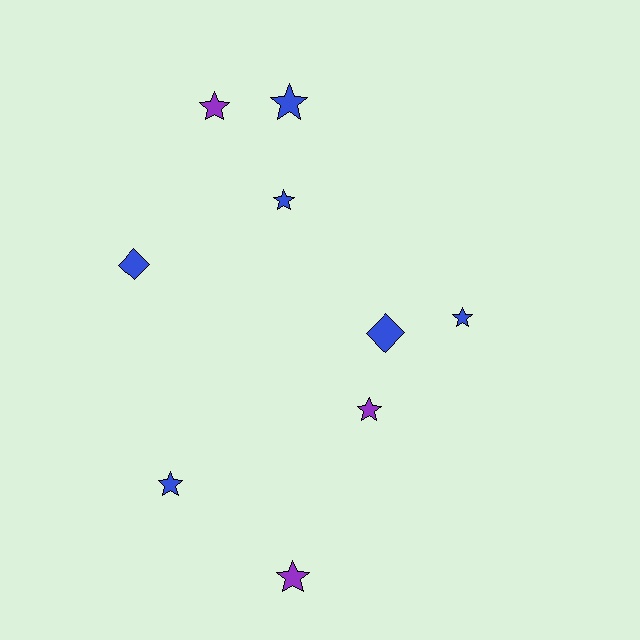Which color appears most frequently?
Blue, with 6 objects.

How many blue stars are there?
There are 4 blue stars.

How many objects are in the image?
There are 9 objects.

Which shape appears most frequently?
Star, with 7 objects.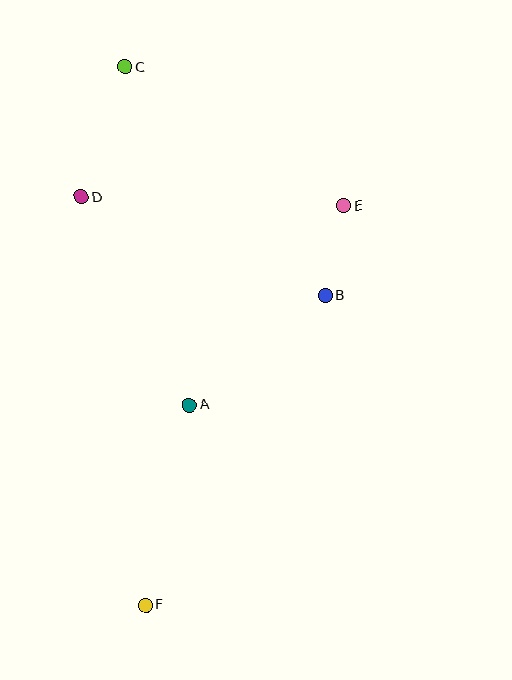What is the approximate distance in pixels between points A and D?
The distance between A and D is approximately 234 pixels.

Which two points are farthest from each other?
Points C and F are farthest from each other.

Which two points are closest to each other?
Points B and E are closest to each other.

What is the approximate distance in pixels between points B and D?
The distance between B and D is approximately 263 pixels.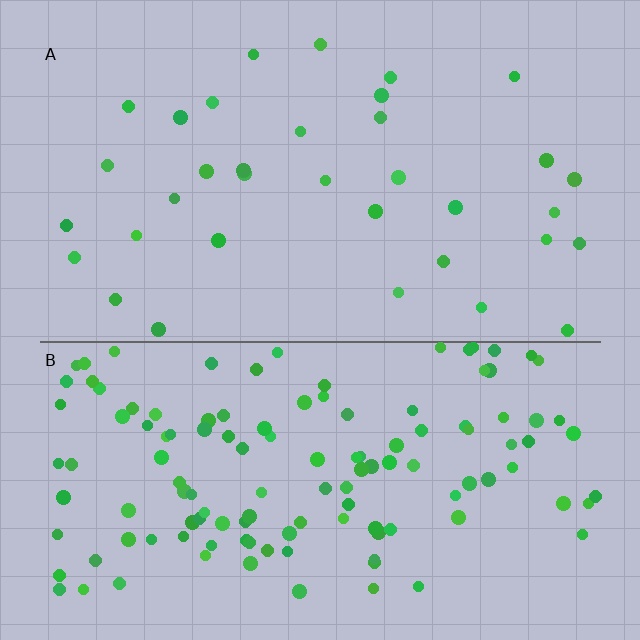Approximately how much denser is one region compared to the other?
Approximately 3.7× — region B over region A.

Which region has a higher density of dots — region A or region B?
B (the bottom).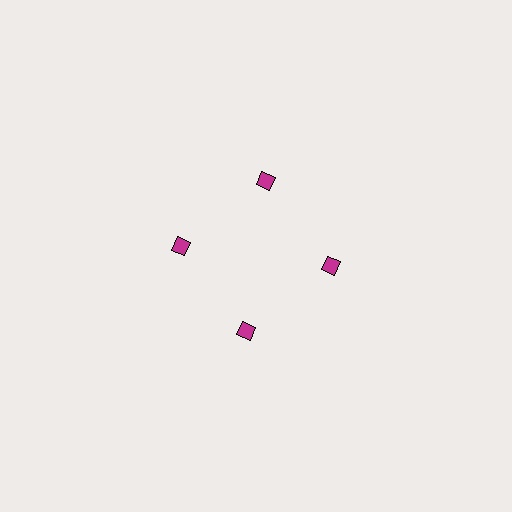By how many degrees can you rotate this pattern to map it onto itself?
The pattern maps onto itself every 90 degrees of rotation.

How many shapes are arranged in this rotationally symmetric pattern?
There are 4 shapes, arranged in 4 groups of 1.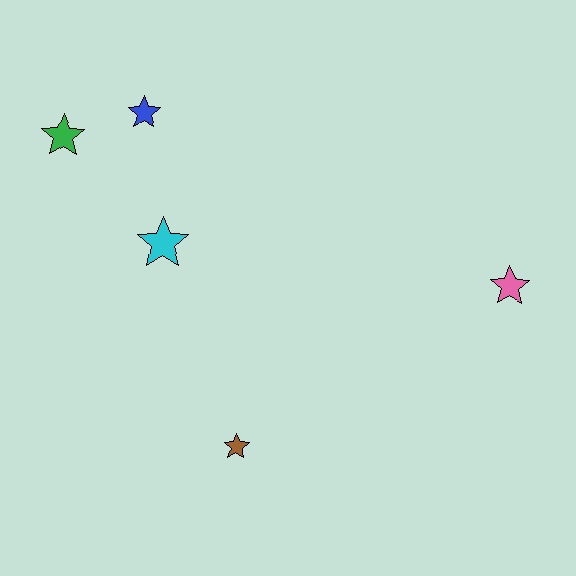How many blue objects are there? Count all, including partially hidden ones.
There is 1 blue object.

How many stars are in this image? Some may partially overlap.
There are 5 stars.